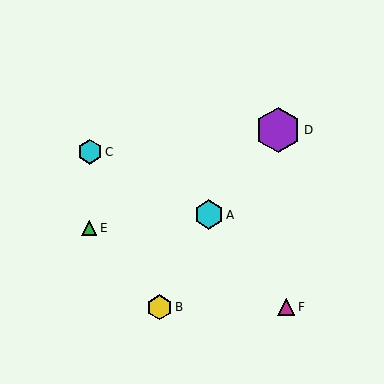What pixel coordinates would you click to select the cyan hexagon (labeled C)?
Click at (90, 152) to select the cyan hexagon C.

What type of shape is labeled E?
Shape E is a green triangle.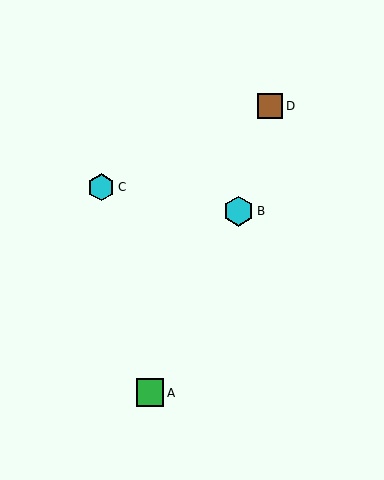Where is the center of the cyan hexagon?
The center of the cyan hexagon is at (101, 187).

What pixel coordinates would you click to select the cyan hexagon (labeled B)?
Click at (239, 211) to select the cyan hexagon B.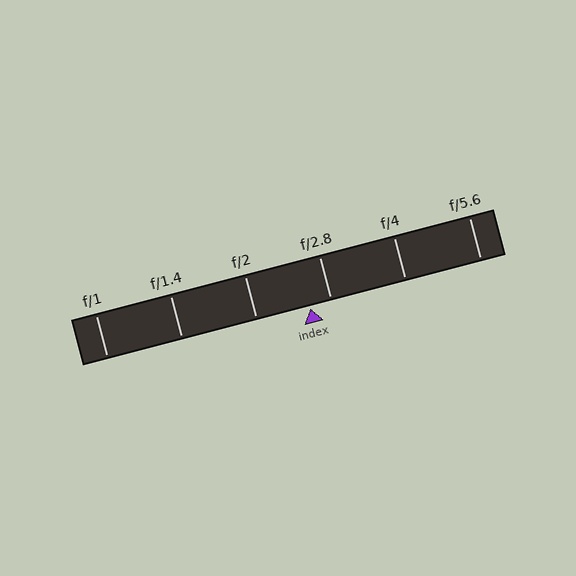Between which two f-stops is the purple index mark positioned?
The index mark is between f/2 and f/2.8.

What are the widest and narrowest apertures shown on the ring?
The widest aperture shown is f/1 and the narrowest is f/5.6.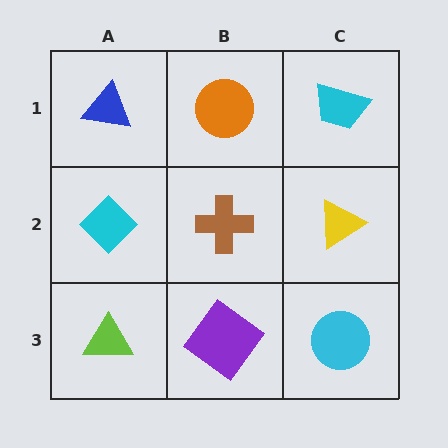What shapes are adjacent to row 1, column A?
A cyan diamond (row 2, column A), an orange circle (row 1, column B).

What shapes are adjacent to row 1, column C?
A yellow triangle (row 2, column C), an orange circle (row 1, column B).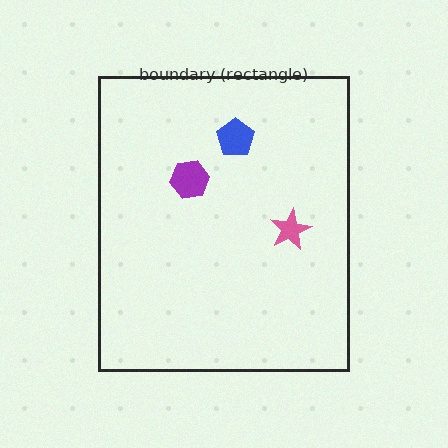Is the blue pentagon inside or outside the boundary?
Inside.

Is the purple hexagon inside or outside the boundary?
Inside.